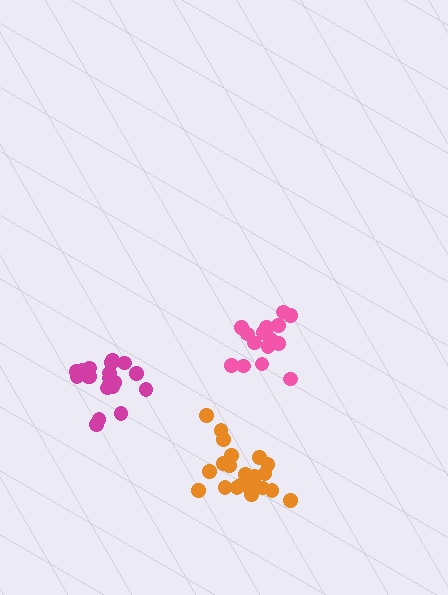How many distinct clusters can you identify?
There are 3 distinct clusters.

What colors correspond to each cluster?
The clusters are colored: pink, orange, magenta.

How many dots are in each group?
Group 1: 15 dots, Group 2: 21 dots, Group 3: 21 dots (57 total).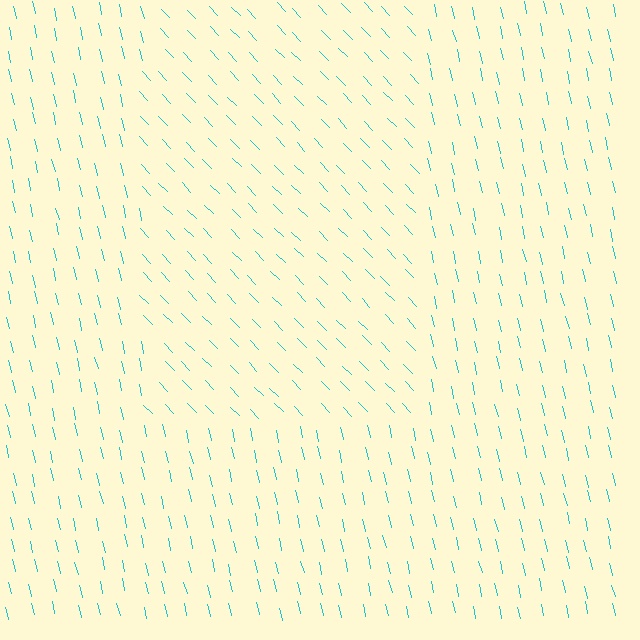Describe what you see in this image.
The image is filled with small cyan line segments. A rectangle region in the image has lines oriented differently from the surrounding lines, creating a visible texture boundary.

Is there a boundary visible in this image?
Yes, there is a texture boundary formed by a change in line orientation.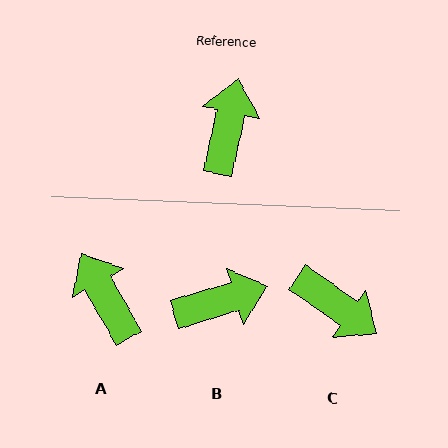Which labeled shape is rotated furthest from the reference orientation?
C, about 113 degrees away.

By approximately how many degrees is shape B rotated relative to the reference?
Approximately 61 degrees clockwise.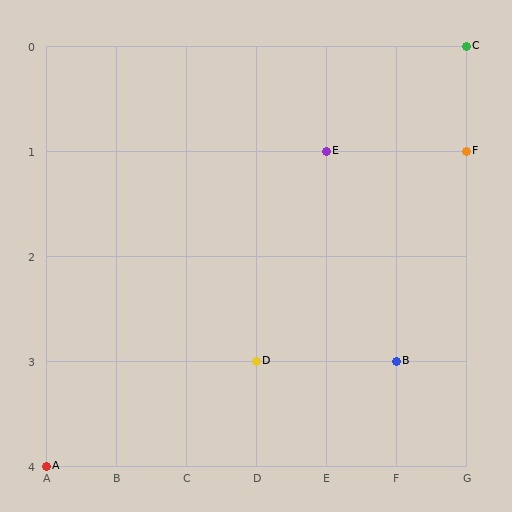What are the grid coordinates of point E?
Point E is at grid coordinates (E, 1).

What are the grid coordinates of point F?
Point F is at grid coordinates (G, 1).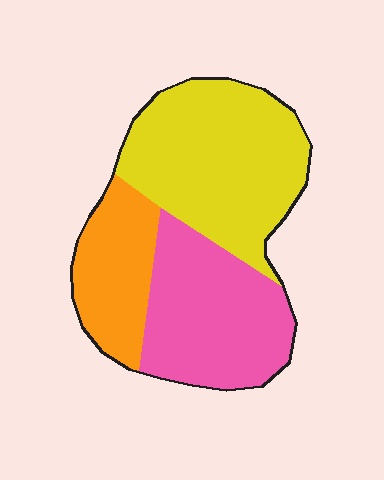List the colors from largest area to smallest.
From largest to smallest: yellow, pink, orange.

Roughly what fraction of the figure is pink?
Pink covers 35% of the figure.